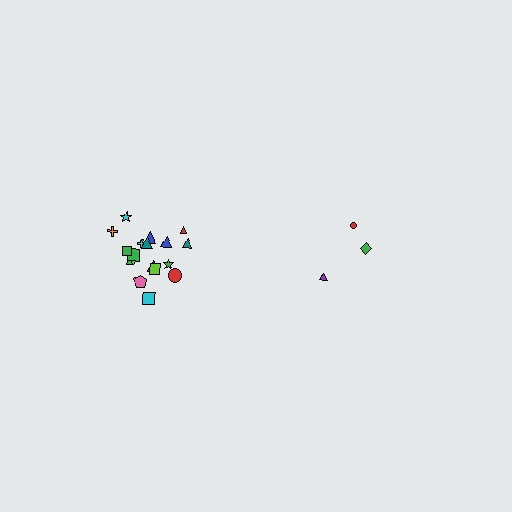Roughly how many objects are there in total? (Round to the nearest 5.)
Roughly 20 objects in total.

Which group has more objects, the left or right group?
The left group.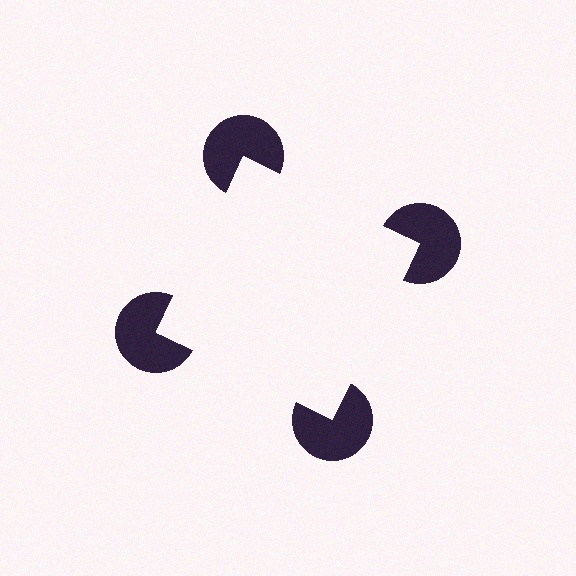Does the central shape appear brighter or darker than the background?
It typically appears slightly brighter than the background, even though no actual brightness change is drawn.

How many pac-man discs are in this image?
There are 4 — one at each vertex of the illusory square.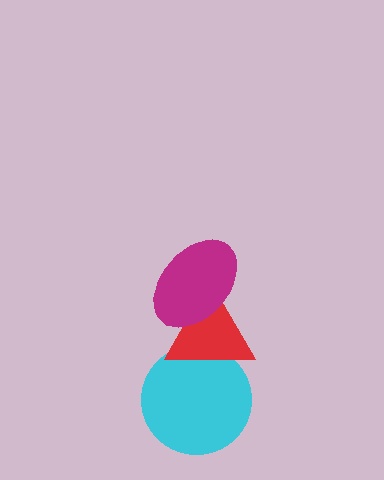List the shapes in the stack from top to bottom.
From top to bottom: the magenta ellipse, the red triangle, the cyan circle.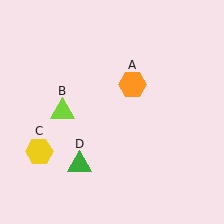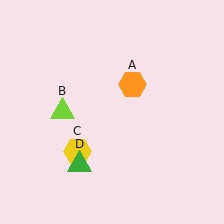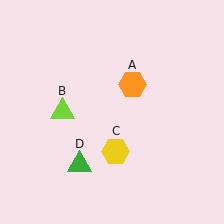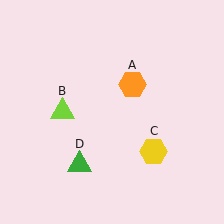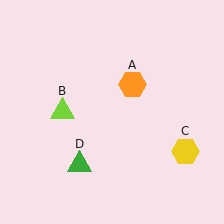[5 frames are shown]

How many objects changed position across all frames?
1 object changed position: yellow hexagon (object C).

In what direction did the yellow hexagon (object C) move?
The yellow hexagon (object C) moved right.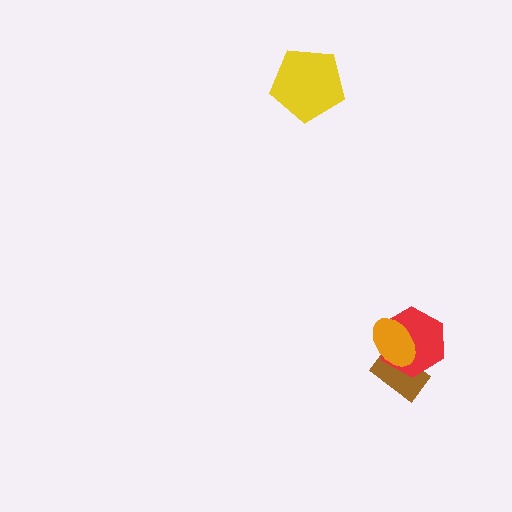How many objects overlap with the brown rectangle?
2 objects overlap with the brown rectangle.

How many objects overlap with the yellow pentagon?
0 objects overlap with the yellow pentagon.